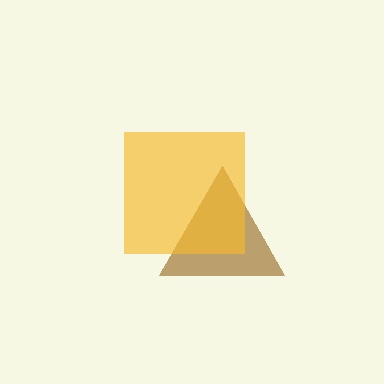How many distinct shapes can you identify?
There are 2 distinct shapes: a brown triangle, a yellow square.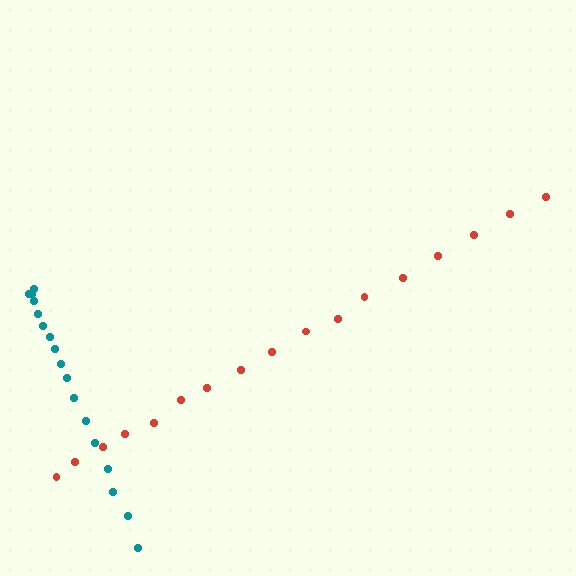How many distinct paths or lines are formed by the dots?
There are 2 distinct paths.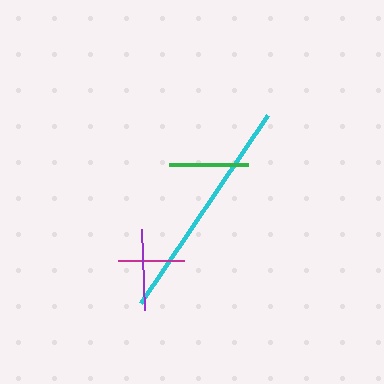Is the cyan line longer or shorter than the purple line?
The cyan line is longer than the purple line.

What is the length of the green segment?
The green segment is approximately 79 pixels long.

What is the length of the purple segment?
The purple segment is approximately 81 pixels long.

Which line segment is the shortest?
The magenta line is the shortest at approximately 66 pixels.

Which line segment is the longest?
The cyan line is the longest at approximately 227 pixels.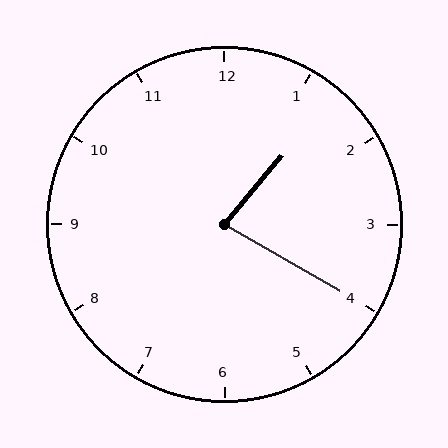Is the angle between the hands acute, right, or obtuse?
It is acute.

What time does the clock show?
1:20.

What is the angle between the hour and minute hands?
Approximately 80 degrees.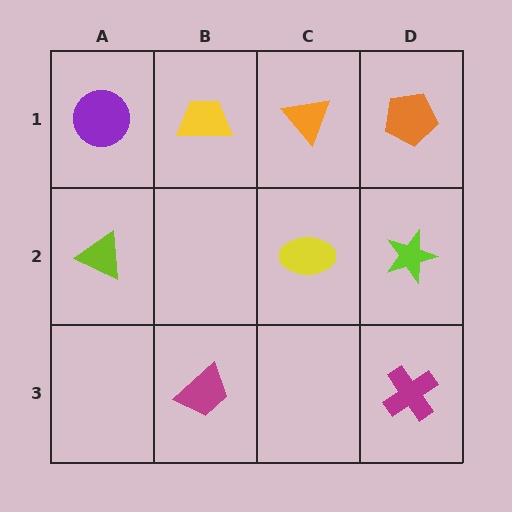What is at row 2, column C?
A yellow ellipse.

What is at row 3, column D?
A magenta cross.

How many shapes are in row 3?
2 shapes.